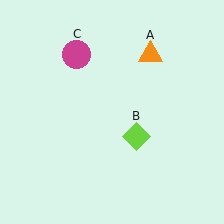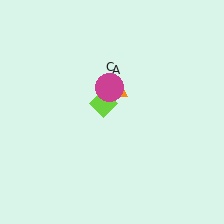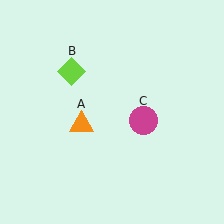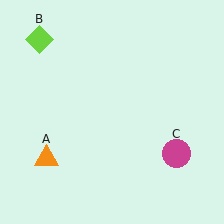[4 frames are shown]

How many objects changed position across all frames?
3 objects changed position: orange triangle (object A), lime diamond (object B), magenta circle (object C).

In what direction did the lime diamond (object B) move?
The lime diamond (object B) moved up and to the left.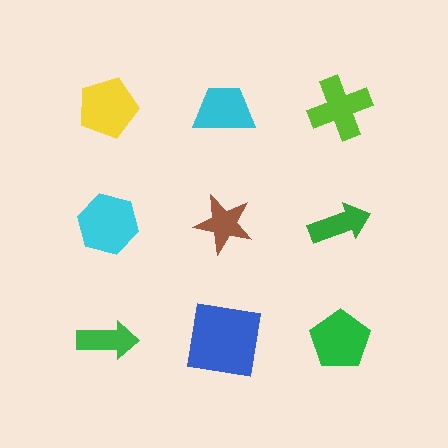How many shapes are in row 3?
3 shapes.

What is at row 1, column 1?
A yellow pentagon.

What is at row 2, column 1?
A cyan hexagon.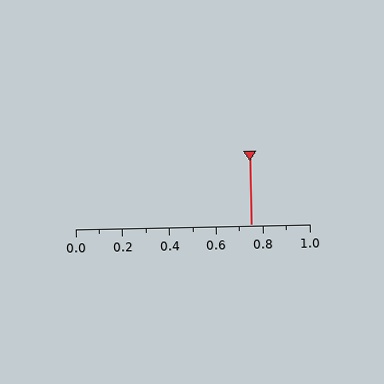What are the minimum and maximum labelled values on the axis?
The axis runs from 0.0 to 1.0.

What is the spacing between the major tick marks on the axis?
The major ticks are spaced 0.2 apart.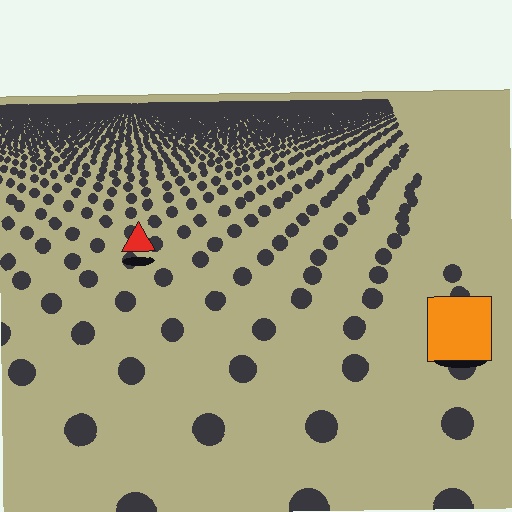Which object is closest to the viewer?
The orange square is closest. The texture marks near it are larger and more spread out.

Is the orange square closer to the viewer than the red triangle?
Yes. The orange square is closer — you can tell from the texture gradient: the ground texture is coarser near it.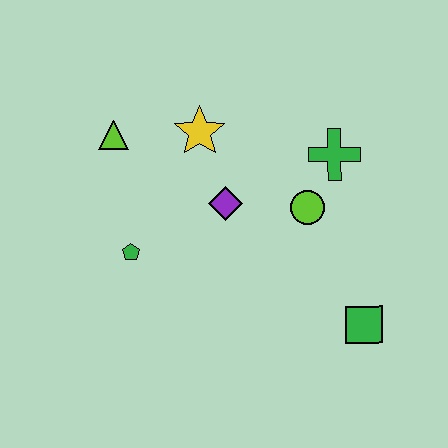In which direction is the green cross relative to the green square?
The green cross is above the green square.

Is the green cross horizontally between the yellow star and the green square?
Yes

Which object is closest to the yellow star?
The purple diamond is closest to the yellow star.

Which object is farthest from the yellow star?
The green square is farthest from the yellow star.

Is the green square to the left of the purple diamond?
No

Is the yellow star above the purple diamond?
Yes